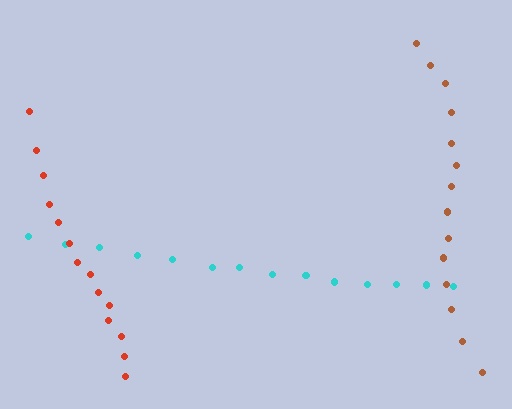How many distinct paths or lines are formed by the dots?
There are 3 distinct paths.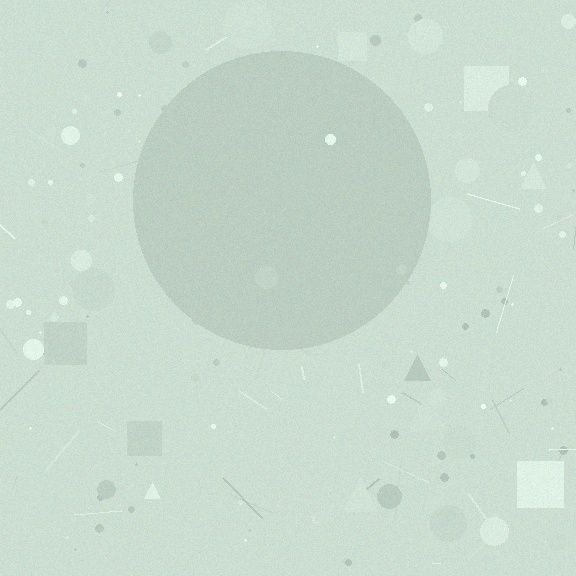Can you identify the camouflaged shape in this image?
The camouflaged shape is a circle.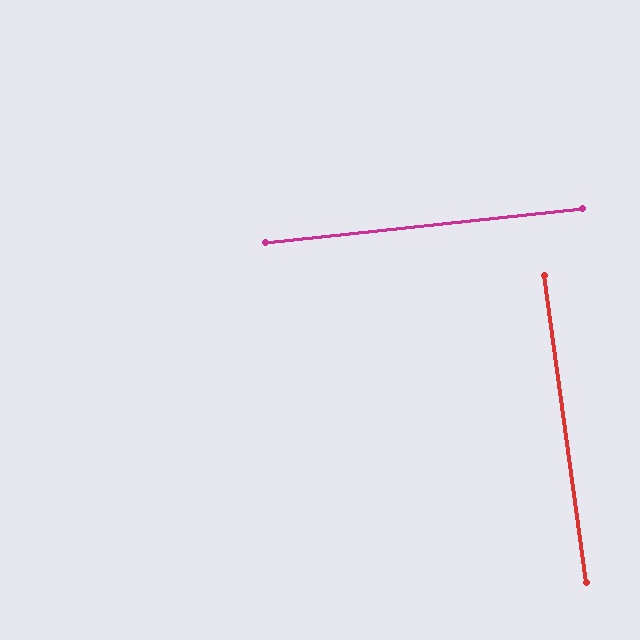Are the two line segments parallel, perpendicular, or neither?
Perpendicular — they meet at approximately 88°.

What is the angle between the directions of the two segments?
Approximately 88 degrees.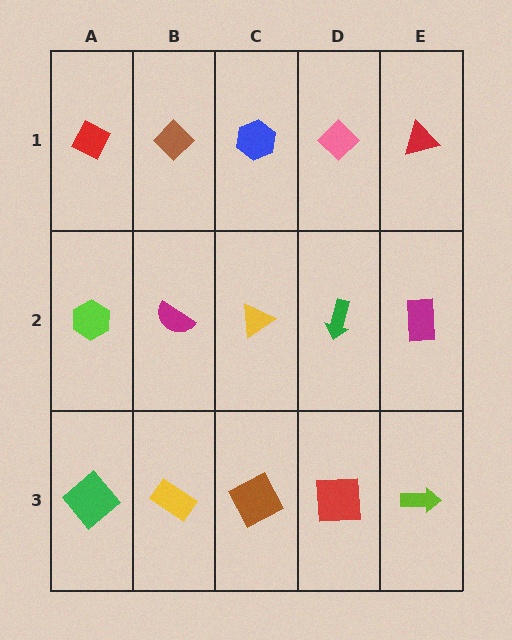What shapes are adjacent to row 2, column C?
A blue hexagon (row 1, column C), a brown square (row 3, column C), a magenta semicircle (row 2, column B), a green arrow (row 2, column D).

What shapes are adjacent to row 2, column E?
A red triangle (row 1, column E), a lime arrow (row 3, column E), a green arrow (row 2, column D).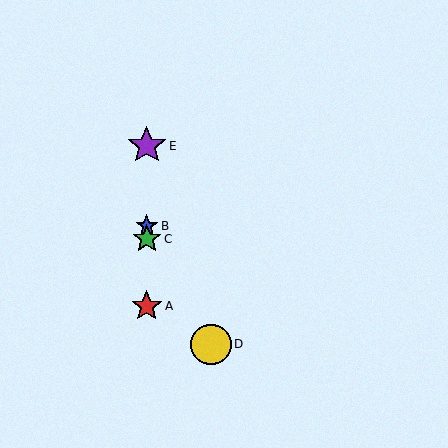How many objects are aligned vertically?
4 objects (A, B, C, E) are aligned vertically.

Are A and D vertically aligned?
No, A is at x≈147 and D is at x≈211.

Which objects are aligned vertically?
Objects A, B, C, E are aligned vertically.